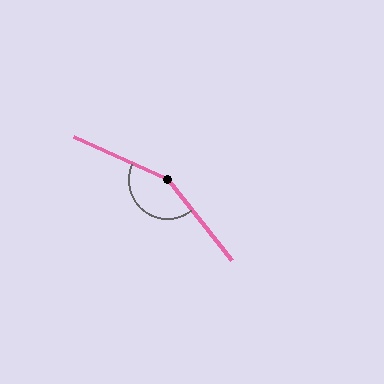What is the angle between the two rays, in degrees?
Approximately 153 degrees.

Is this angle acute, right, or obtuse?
It is obtuse.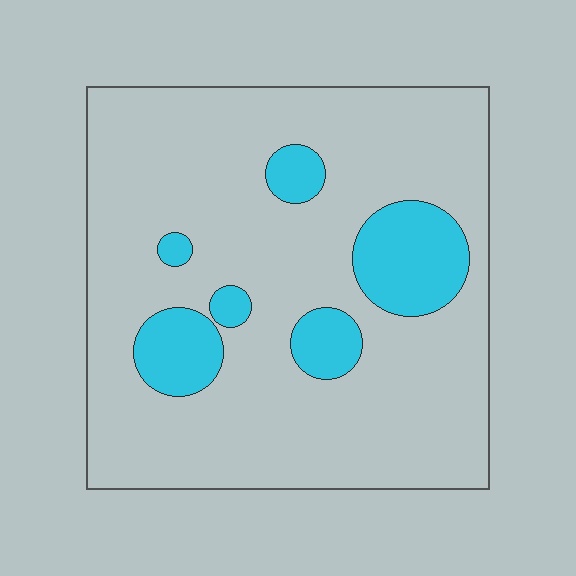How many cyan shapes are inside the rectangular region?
6.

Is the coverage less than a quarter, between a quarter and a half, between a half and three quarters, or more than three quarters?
Less than a quarter.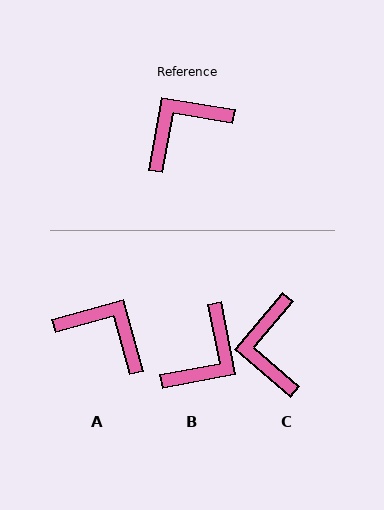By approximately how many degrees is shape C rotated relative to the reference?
Approximately 59 degrees counter-clockwise.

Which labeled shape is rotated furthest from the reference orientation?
B, about 159 degrees away.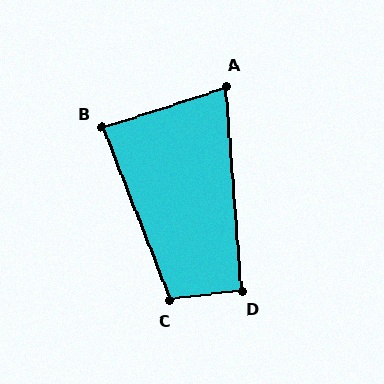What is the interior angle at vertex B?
Approximately 87 degrees (approximately right).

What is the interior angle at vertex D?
Approximately 93 degrees (approximately right).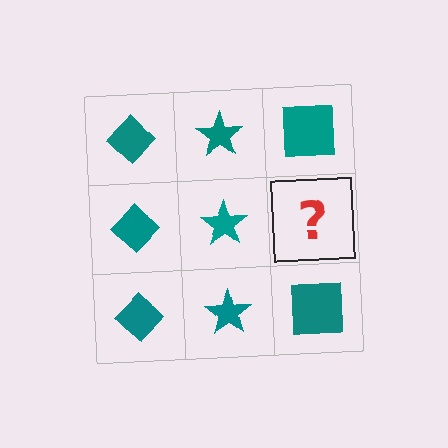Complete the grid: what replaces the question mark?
The question mark should be replaced with a teal square.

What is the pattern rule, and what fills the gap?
The rule is that each column has a consistent shape. The gap should be filled with a teal square.